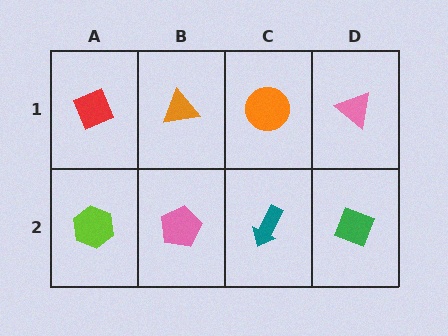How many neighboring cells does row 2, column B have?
3.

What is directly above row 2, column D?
A pink triangle.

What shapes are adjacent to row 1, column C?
A teal arrow (row 2, column C), an orange triangle (row 1, column B), a pink triangle (row 1, column D).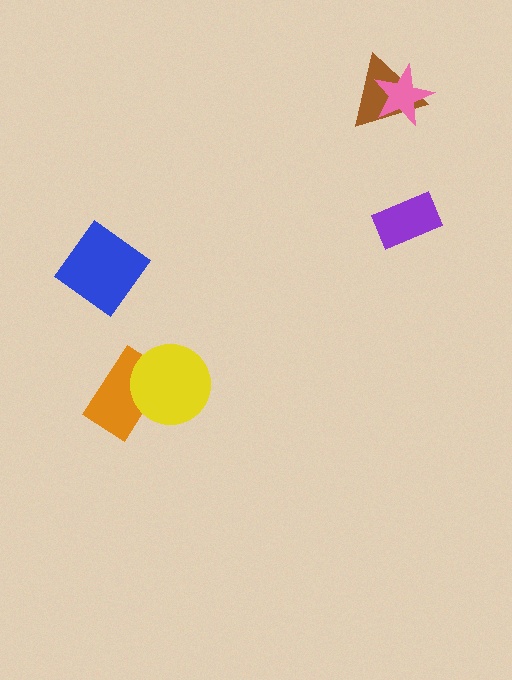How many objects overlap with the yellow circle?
1 object overlaps with the yellow circle.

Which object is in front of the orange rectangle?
The yellow circle is in front of the orange rectangle.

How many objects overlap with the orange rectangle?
1 object overlaps with the orange rectangle.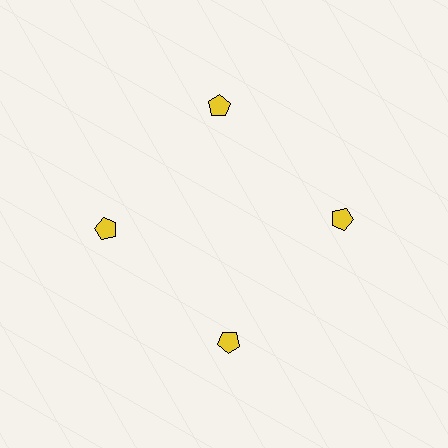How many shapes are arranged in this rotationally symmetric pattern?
There are 4 shapes, arranged in 4 groups of 1.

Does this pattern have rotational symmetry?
Yes, this pattern has 4-fold rotational symmetry. It looks the same after rotating 90 degrees around the center.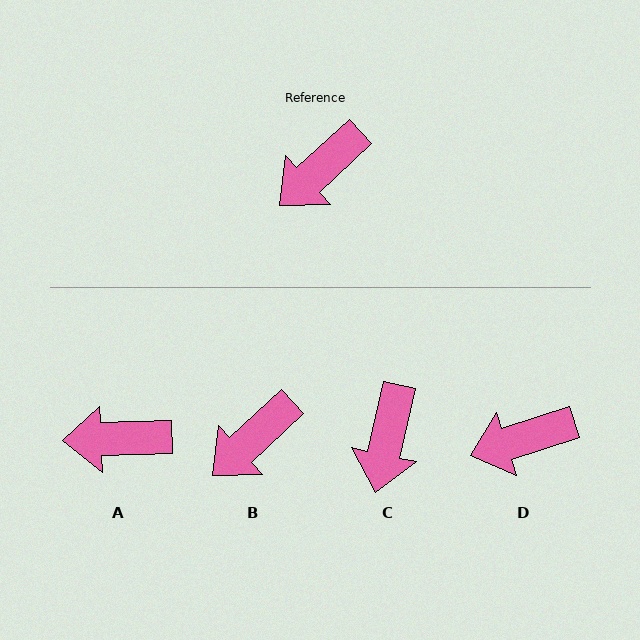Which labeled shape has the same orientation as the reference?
B.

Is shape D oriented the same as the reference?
No, it is off by about 25 degrees.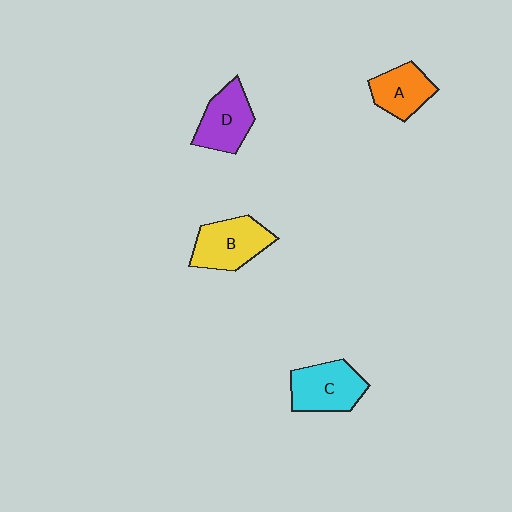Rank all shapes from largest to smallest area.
From largest to smallest: B (yellow), C (cyan), D (purple), A (orange).